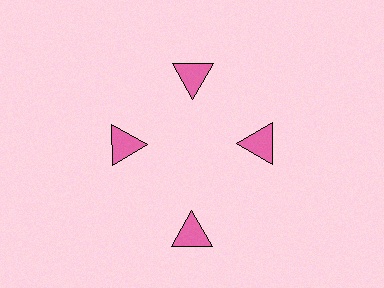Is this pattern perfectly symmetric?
No. The 4 pink triangles are arranged in a ring, but one element near the 6 o'clock position is pushed outward from the center, breaking the 4-fold rotational symmetry.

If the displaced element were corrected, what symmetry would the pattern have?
It would have 4-fold rotational symmetry — the pattern would map onto itself every 90 degrees.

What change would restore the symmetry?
The symmetry would be restored by moving it inward, back onto the ring so that all 4 triangles sit at equal angles and equal distance from the center.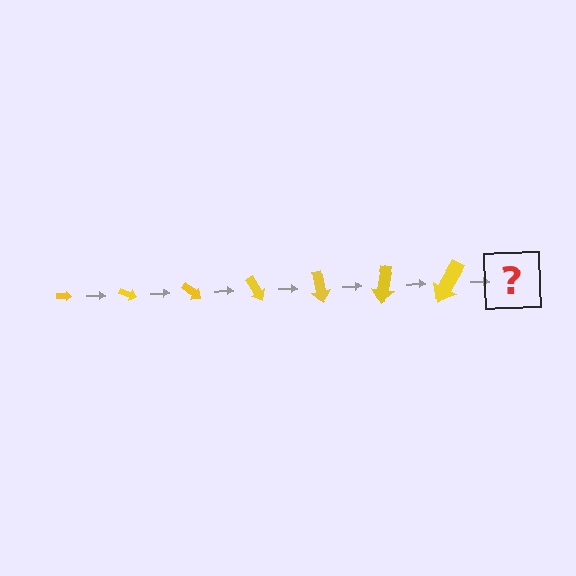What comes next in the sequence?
The next element should be an arrow, larger than the previous one and rotated 140 degrees from the start.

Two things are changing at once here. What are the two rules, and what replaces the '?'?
The two rules are that the arrow grows larger each step and it rotates 20 degrees each step. The '?' should be an arrow, larger than the previous one and rotated 140 degrees from the start.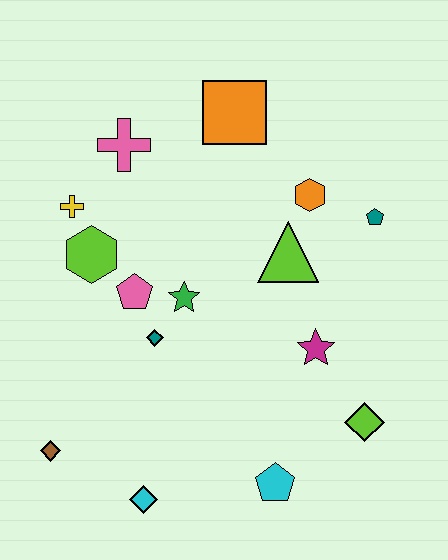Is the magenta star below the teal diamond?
Yes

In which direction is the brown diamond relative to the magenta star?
The brown diamond is to the left of the magenta star.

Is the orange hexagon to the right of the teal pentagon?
No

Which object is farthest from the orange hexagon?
The brown diamond is farthest from the orange hexagon.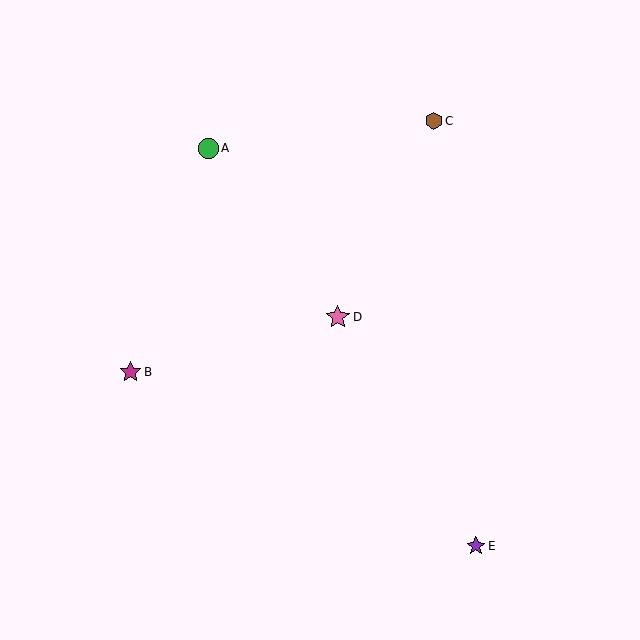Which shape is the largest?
The pink star (labeled D) is the largest.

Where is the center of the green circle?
The center of the green circle is at (208, 148).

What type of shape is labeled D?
Shape D is a pink star.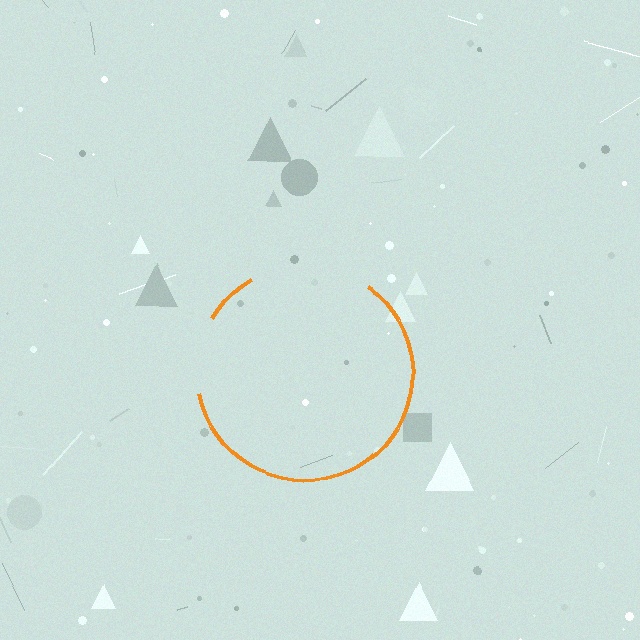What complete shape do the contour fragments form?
The contour fragments form a circle.